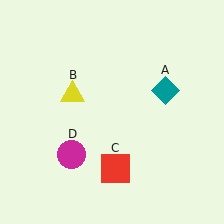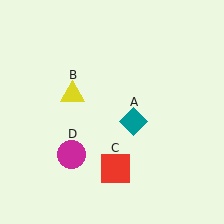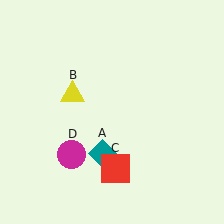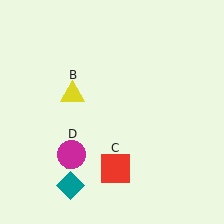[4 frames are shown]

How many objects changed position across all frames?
1 object changed position: teal diamond (object A).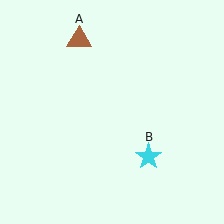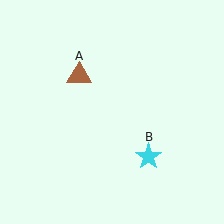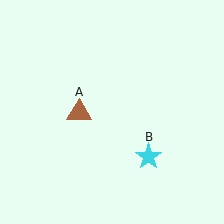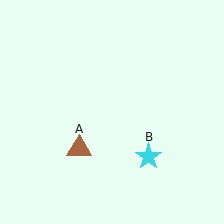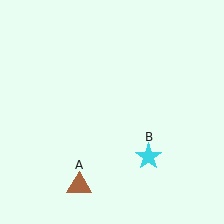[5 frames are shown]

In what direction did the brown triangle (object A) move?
The brown triangle (object A) moved down.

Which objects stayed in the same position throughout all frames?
Cyan star (object B) remained stationary.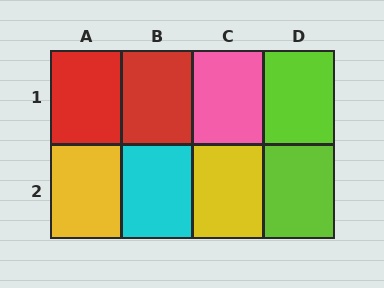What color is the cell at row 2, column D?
Lime.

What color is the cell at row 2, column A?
Yellow.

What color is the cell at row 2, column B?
Cyan.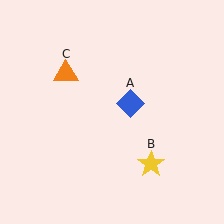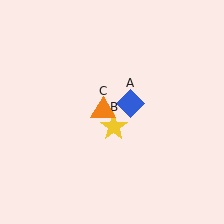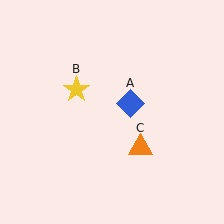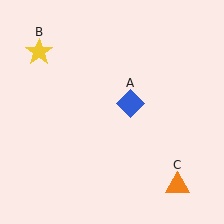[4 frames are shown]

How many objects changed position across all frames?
2 objects changed position: yellow star (object B), orange triangle (object C).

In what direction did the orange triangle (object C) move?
The orange triangle (object C) moved down and to the right.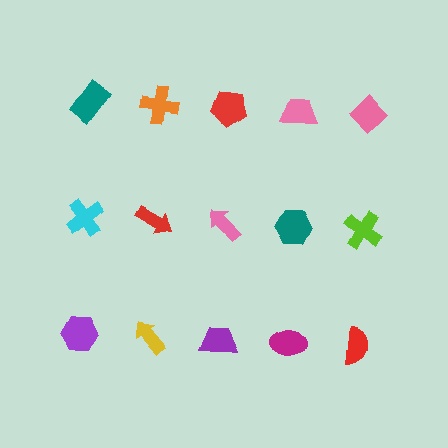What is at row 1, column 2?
An orange cross.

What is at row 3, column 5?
A red semicircle.